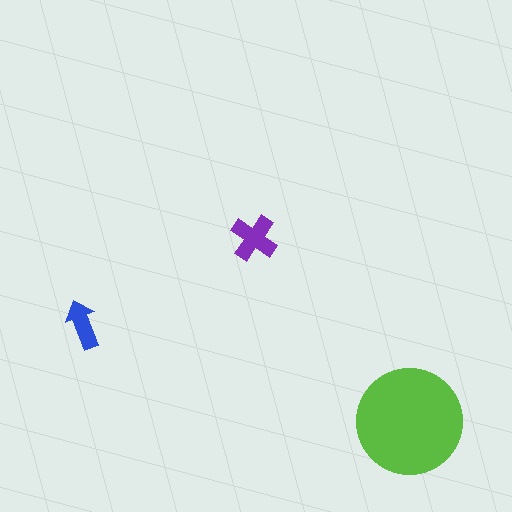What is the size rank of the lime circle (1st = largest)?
1st.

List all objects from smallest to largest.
The blue arrow, the purple cross, the lime circle.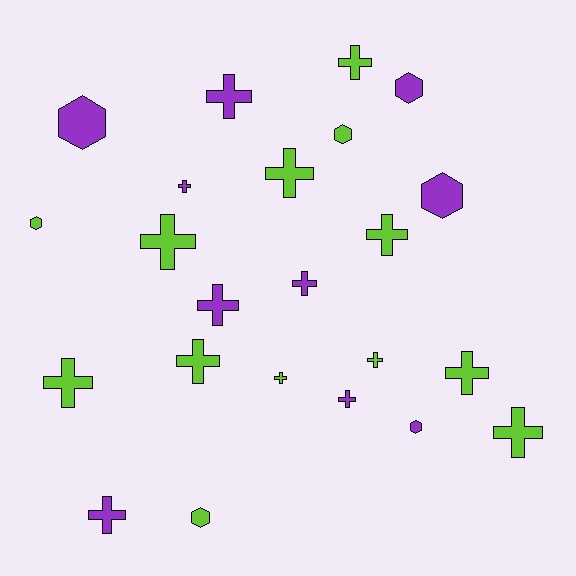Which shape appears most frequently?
Cross, with 16 objects.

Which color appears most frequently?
Lime, with 13 objects.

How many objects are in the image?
There are 23 objects.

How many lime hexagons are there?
There are 3 lime hexagons.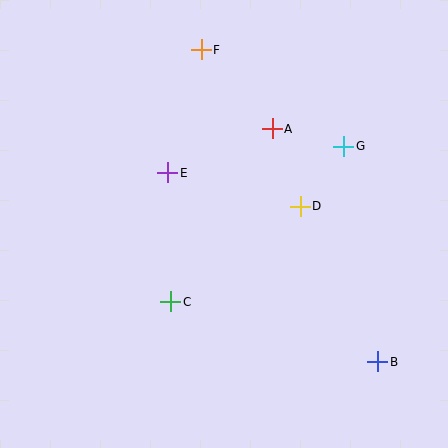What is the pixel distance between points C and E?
The distance between C and E is 129 pixels.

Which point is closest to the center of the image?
Point E at (168, 173) is closest to the center.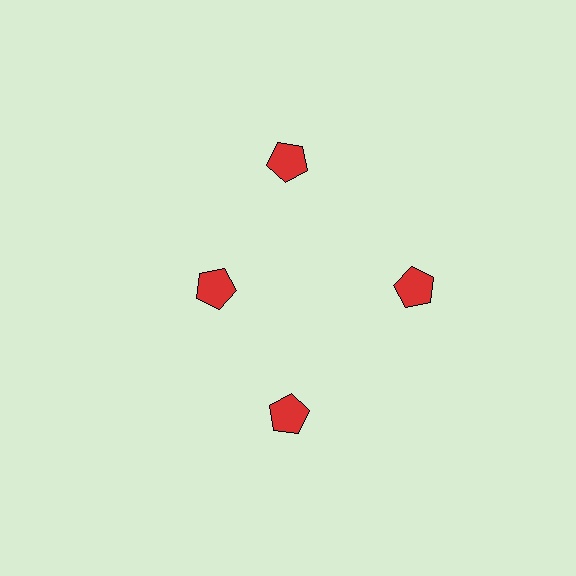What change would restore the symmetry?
The symmetry would be restored by moving it outward, back onto the ring so that all 4 pentagons sit at equal angles and equal distance from the center.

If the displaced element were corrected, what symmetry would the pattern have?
It would have 4-fold rotational symmetry — the pattern would map onto itself every 90 degrees.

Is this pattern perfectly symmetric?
No. The 4 red pentagons are arranged in a ring, but one element near the 9 o'clock position is pulled inward toward the center, breaking the 4-fold rotational symmetry.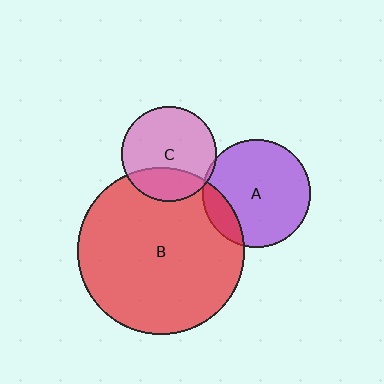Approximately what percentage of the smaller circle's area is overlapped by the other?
Approximately 15%.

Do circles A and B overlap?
Yes.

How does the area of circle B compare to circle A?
Approximately 2.4 times.